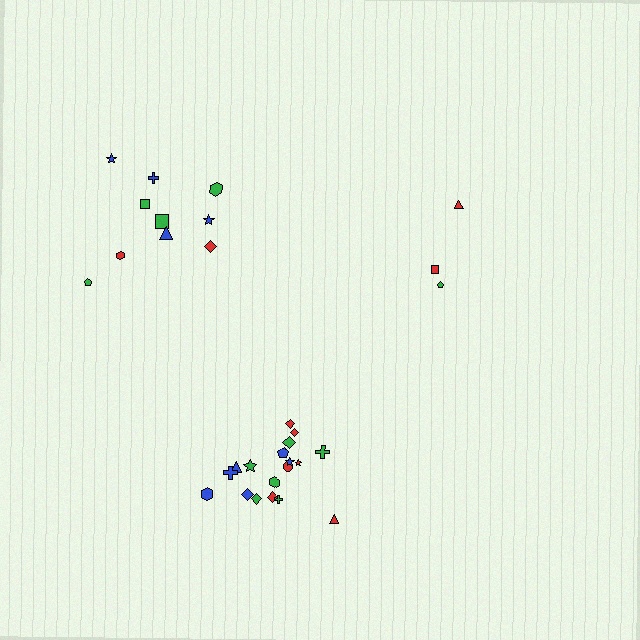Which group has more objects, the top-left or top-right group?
The top-left group.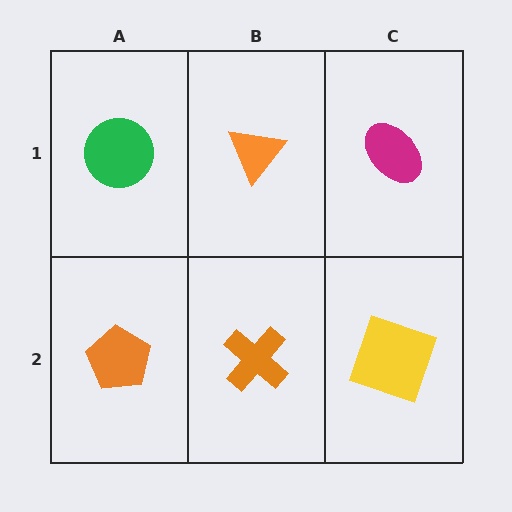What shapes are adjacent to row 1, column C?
A yellow square (row 2, column C), an orange triangle (row 1, column B).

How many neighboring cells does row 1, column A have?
2.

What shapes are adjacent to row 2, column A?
A green circle (row 1, column A), an orange cross (row 2, column B).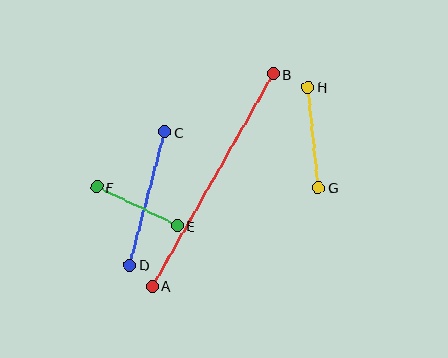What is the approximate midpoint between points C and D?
The midpoint is at approximately (147, 199) pixels.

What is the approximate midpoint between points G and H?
The midpoint is at approximately (313, 137) pixels.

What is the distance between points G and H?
The distance is approximately 101 pixels.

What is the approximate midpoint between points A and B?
The midpoint is at approximately (213, 180) pixels.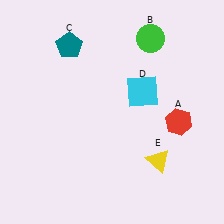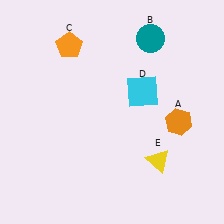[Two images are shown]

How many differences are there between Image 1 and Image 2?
There are 3 differences between the two images.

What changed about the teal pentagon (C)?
In Image 1, C is teal. In Image 2, it changed to orange.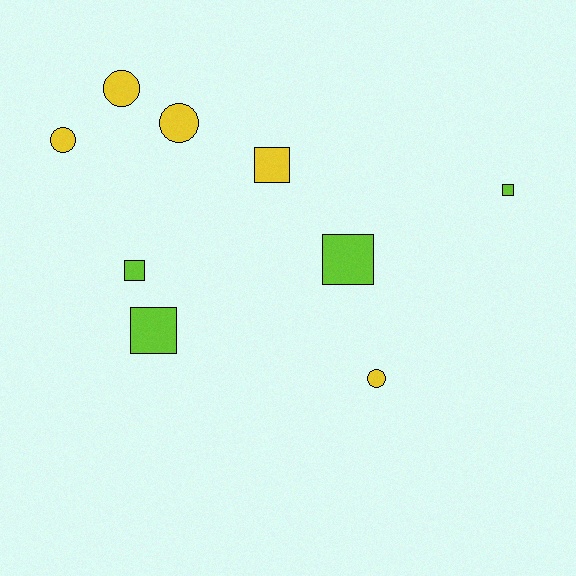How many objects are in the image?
There are 9 objects.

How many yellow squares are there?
There is 1 yellow square.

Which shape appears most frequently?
Square, with 5 objects.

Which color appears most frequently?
Yellow, with 5 objects.